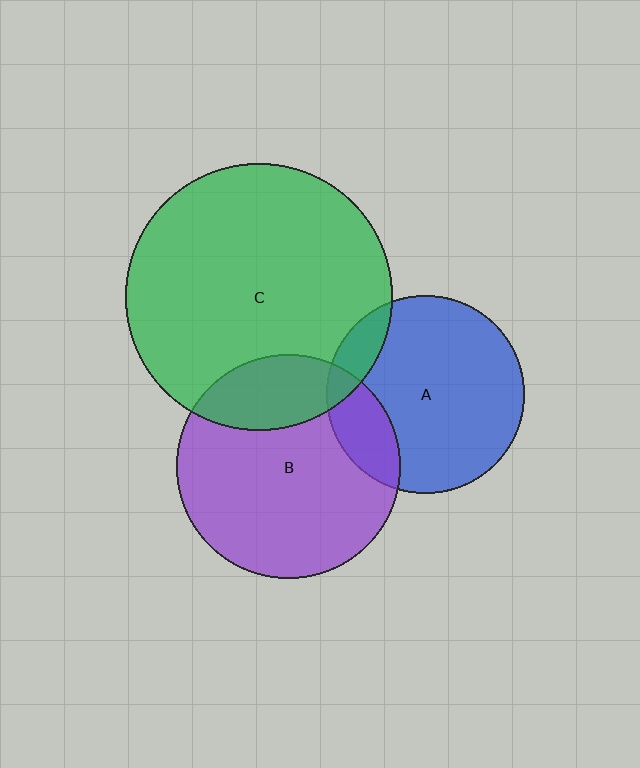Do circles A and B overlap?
Yes.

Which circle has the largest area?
Circle C (green).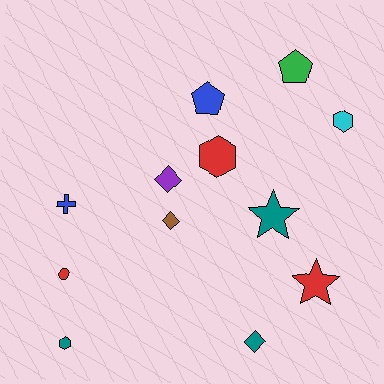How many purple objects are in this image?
There is 1 purple object.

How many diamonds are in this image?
There are 3 diamonds.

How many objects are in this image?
There are 12 objects.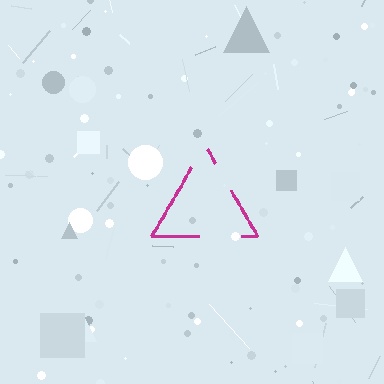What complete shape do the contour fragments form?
The contour fragments form a triangle.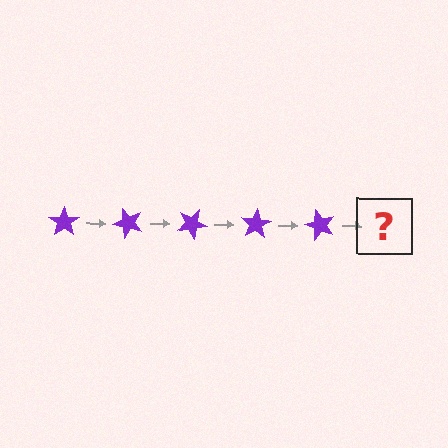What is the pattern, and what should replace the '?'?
The pattern is that the star rotates 50 degrees each step. The '?' should be a purple star rotated 250 degrees.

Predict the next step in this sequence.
The next step is a purple star rotated 250 degrees.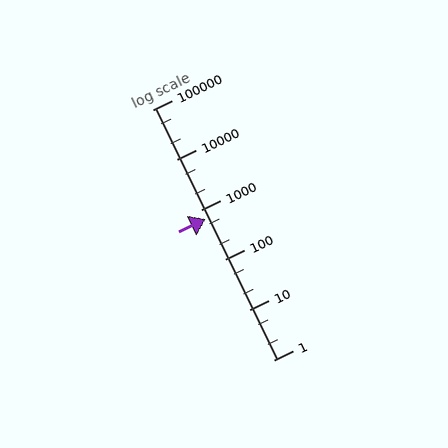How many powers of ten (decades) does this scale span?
The scale spans 5 decades, from 1 to 100000.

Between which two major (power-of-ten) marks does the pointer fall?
The pointer is between 100 and 1000.